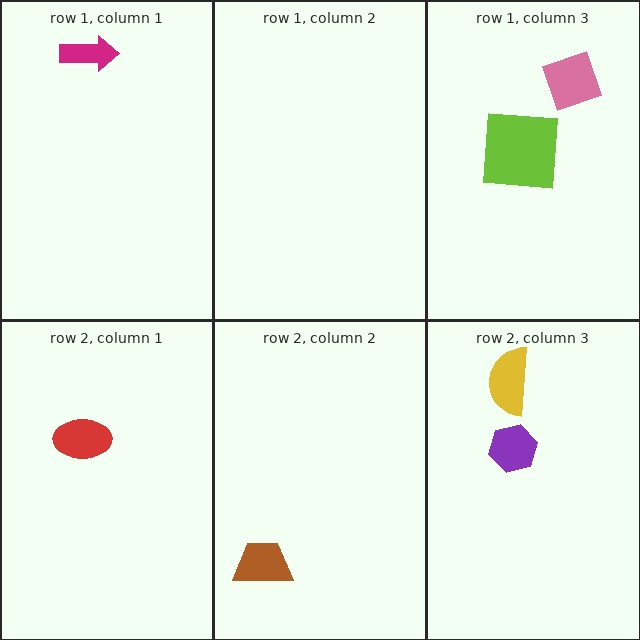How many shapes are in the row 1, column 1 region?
1.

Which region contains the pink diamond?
The row 1, column 3 region.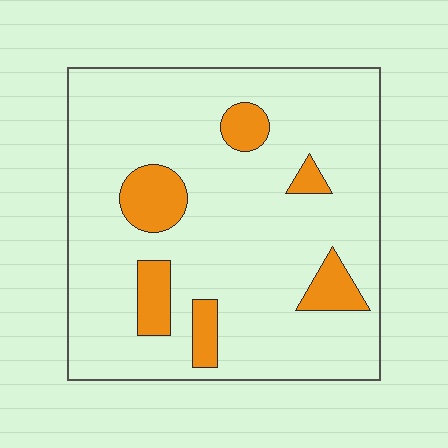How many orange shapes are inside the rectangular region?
6.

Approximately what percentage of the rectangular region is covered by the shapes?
Approximately 15%.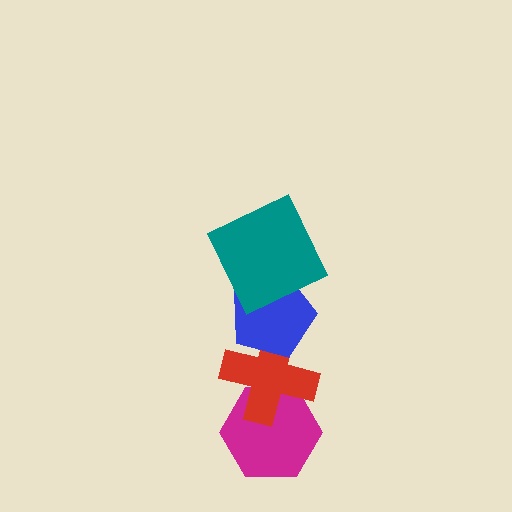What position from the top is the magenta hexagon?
The magenta hexagon is 4th from the top.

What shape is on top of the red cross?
The blue pentagon is on top of the red cross.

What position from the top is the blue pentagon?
The blue pentagon is 2nd from the top.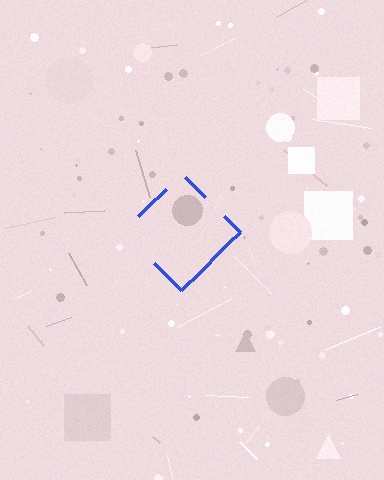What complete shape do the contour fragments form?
The contour fragments form a diamond.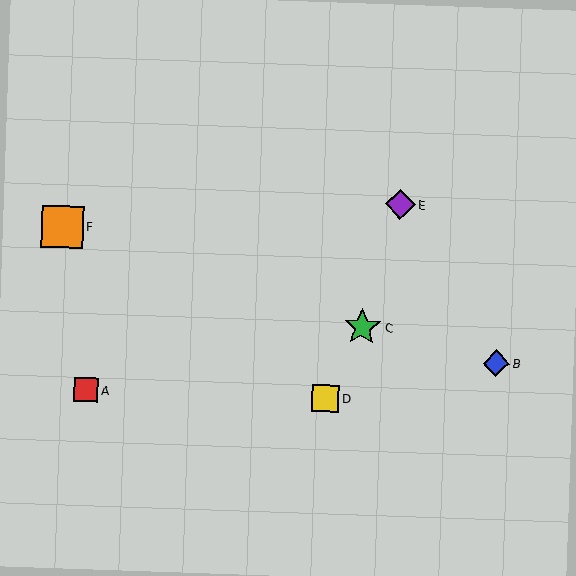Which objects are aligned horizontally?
Objects A, D are aligned horizontally.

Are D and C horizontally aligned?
No, D is at y≈398 and C is at y≈327.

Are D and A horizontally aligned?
Yes, both are at y≈398.